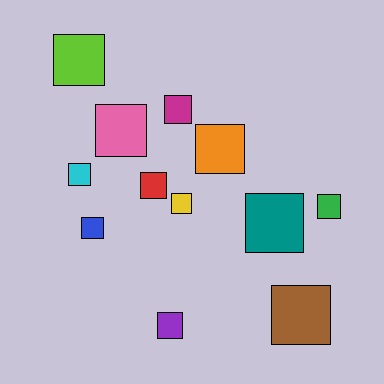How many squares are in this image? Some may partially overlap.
There are 12 squares.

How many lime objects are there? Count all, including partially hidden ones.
There is 1 lime object.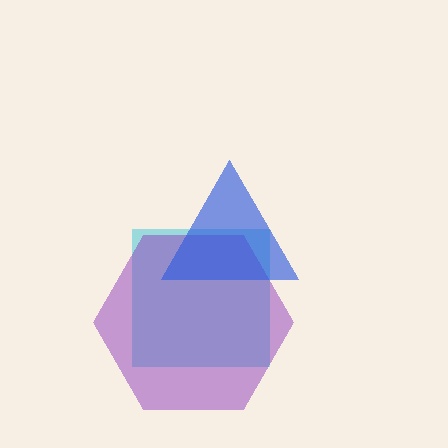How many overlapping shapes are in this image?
There are 3 overlapping shapes in the image.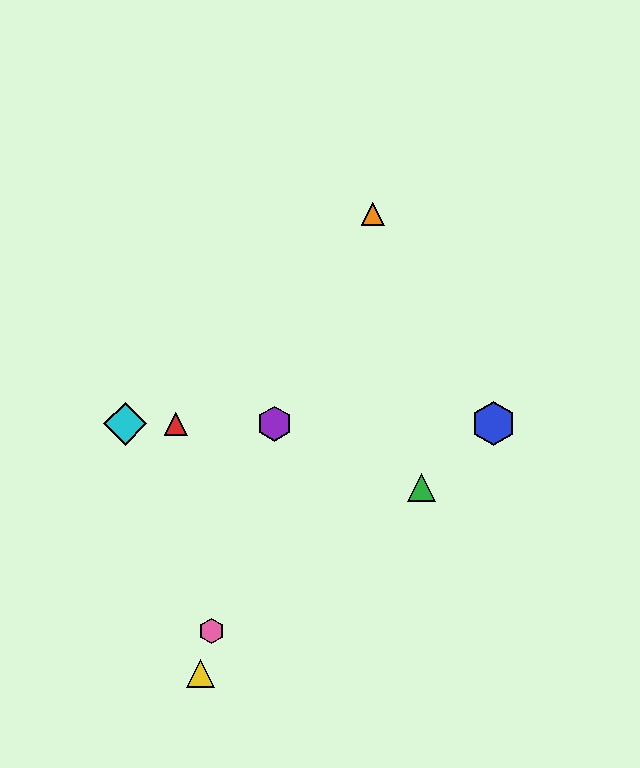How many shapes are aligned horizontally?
4 shapes (the red triangle, the blue hexagon, the purple hexagon, the cyan diamond) are aligned horizontally.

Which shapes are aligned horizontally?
The red triangle, the blue hexagon, the purple hexagon, the cyan diamond are aligned horizontally.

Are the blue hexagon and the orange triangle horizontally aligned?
No, the blue hexagon is at y≈424 and the orange triangle is at y≈214.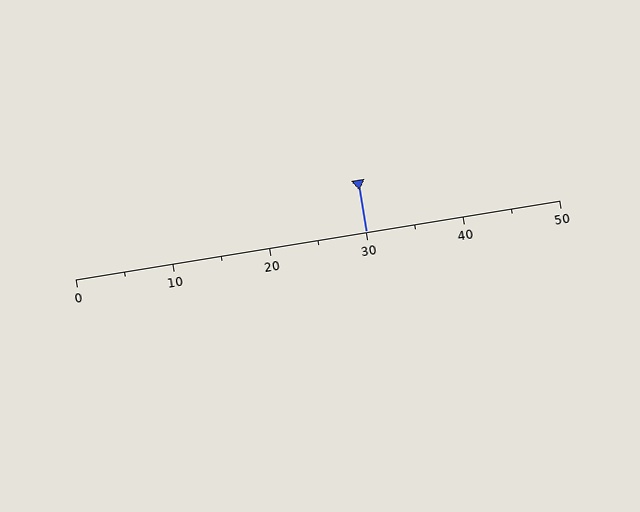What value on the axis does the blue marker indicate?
The marker indicates approximately 30.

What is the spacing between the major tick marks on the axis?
The major ticks are spaced 10 apart.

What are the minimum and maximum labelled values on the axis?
The axis runs from 0 to 50.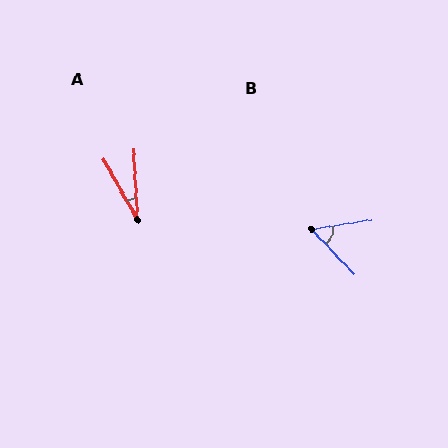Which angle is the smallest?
A, at approximately 26 degrees.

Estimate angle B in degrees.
Approximately 55 degrees.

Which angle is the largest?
B, at approximately 55 degrees.